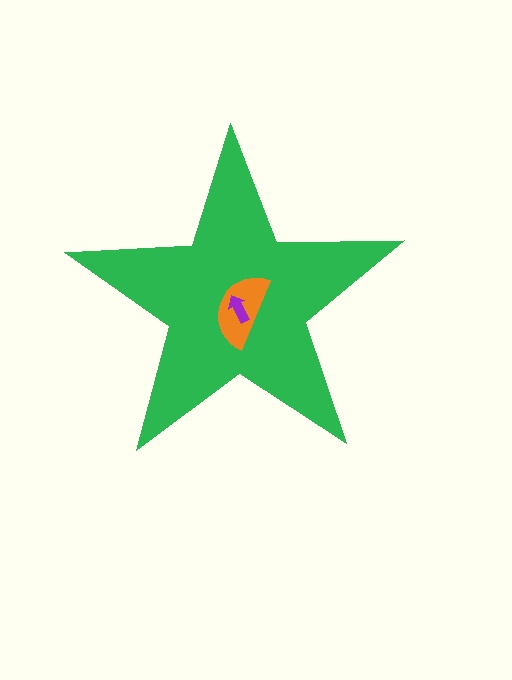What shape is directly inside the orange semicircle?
The purple arrow.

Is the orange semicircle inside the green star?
Yes.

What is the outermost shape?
The green star.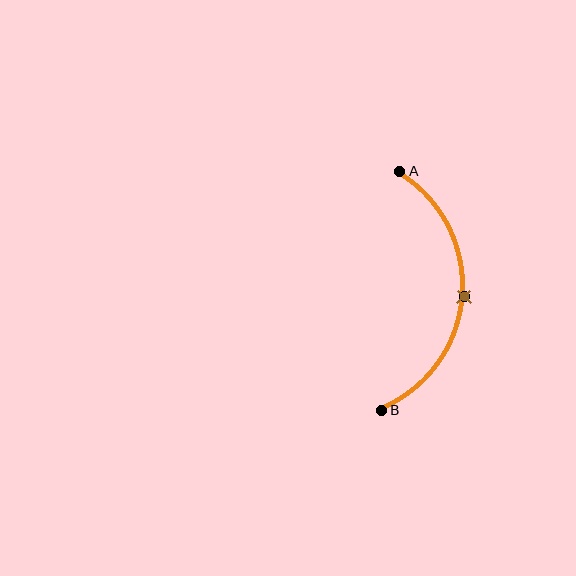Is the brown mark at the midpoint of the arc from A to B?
Yes. The brown mark lies on the arc at equal arc-length from both A and B — it is the arc midpoint.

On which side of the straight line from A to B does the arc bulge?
The arc bulges to the right of the straight line connecting A and B.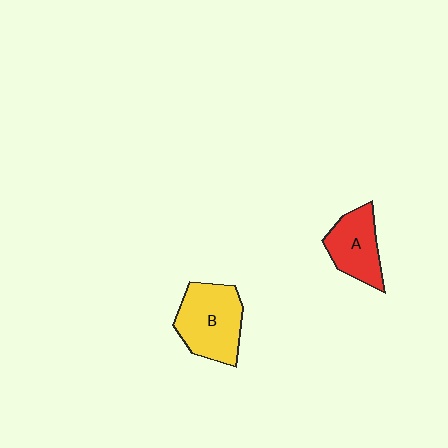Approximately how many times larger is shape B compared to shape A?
Approximately 1.4 times.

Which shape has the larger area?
Shape B (yellow).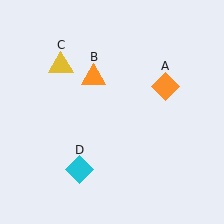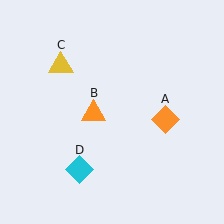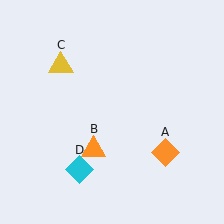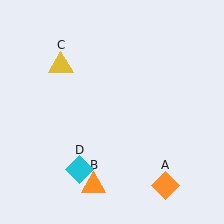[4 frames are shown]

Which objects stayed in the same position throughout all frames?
Yellow triangle (object C) and cyan diamond (object D) remained stationary.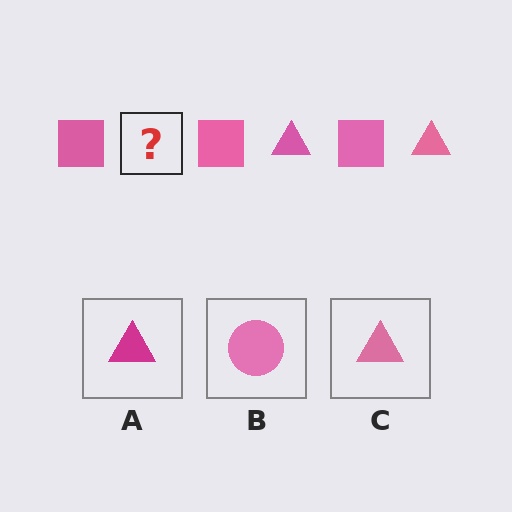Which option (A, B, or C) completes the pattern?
C.